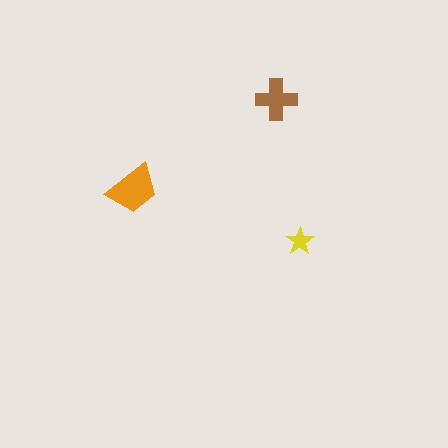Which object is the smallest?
The yellow star.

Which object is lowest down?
The yellow star is bottommost.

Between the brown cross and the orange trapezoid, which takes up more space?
The orange trapezoid.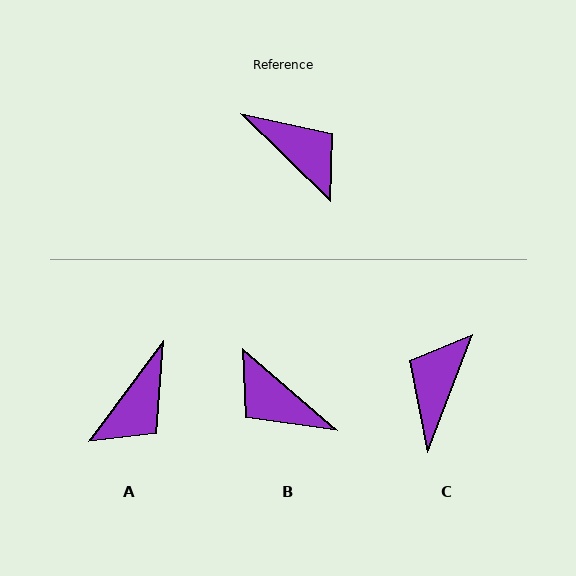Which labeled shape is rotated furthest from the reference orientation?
B, about 176 degrees away.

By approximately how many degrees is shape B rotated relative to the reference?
Approximately 176 degrees clockwise.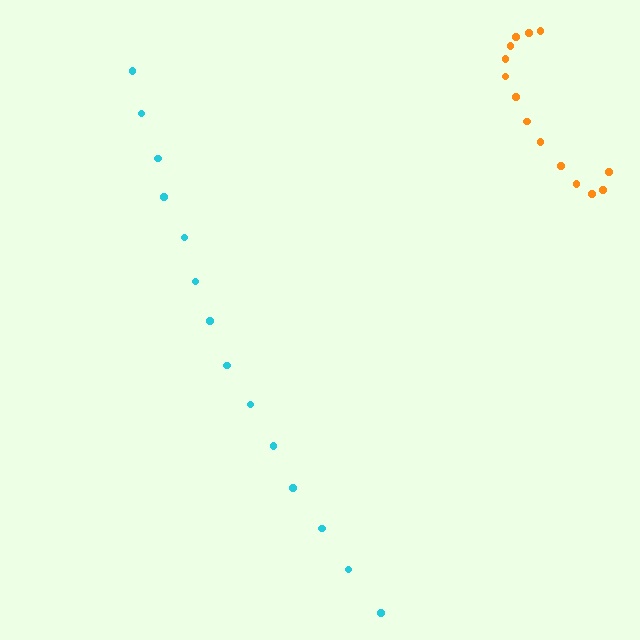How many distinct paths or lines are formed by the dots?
There are 2 distinct paths.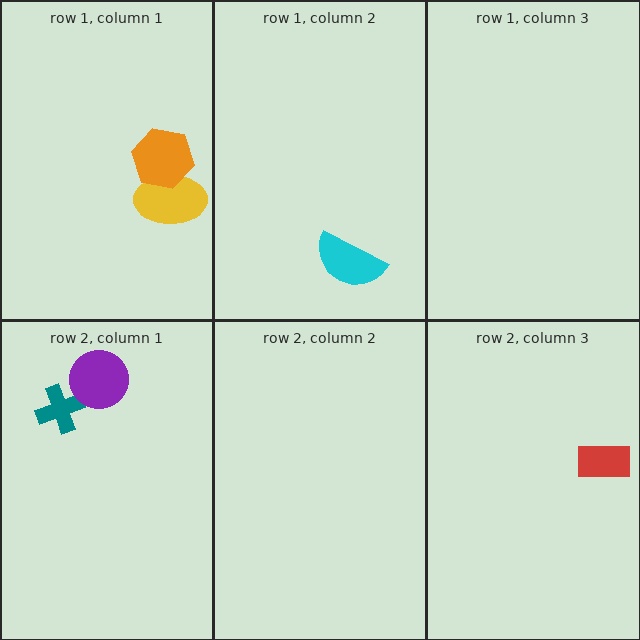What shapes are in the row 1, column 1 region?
The yellow ellipse, the orange hexagon.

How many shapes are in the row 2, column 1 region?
2.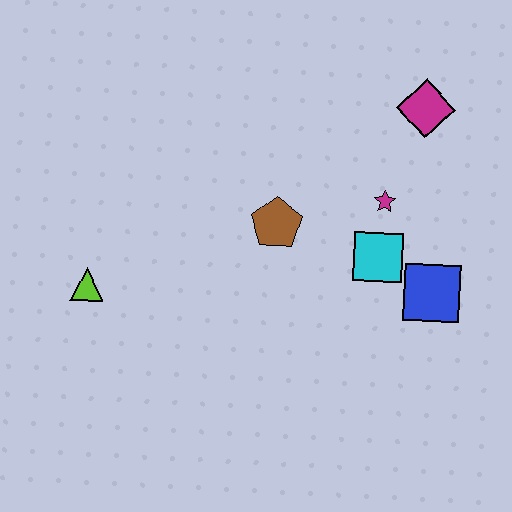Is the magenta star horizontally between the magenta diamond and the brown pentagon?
Yes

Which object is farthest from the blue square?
The lime triangle is farthest from the blue square.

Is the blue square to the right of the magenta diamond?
Yes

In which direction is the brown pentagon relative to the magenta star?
The brown pentagon is to the left of the magenta star.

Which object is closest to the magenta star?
The cyan square is closest to the magenta star.